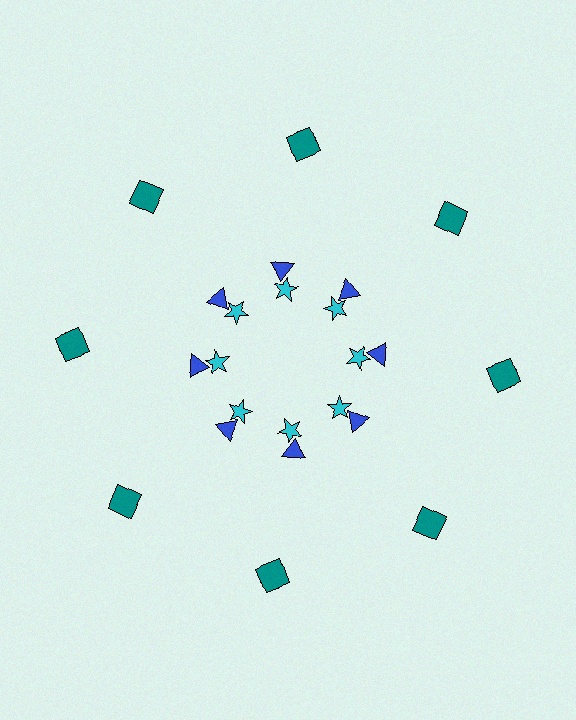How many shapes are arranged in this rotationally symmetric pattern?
There are 24 shapes, arranged in 8 groups of 3.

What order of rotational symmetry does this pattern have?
This pattern has 8-fold rotational symmetry.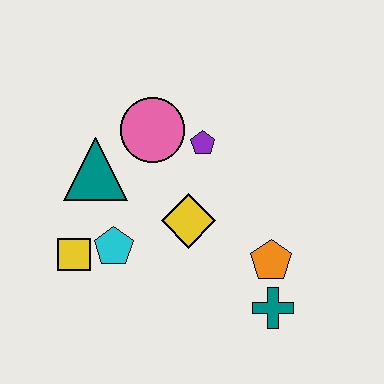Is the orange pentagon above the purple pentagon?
No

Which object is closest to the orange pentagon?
The teal cross is closest to the orange pentagon.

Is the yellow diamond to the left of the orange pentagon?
Yes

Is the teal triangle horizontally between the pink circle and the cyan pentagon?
No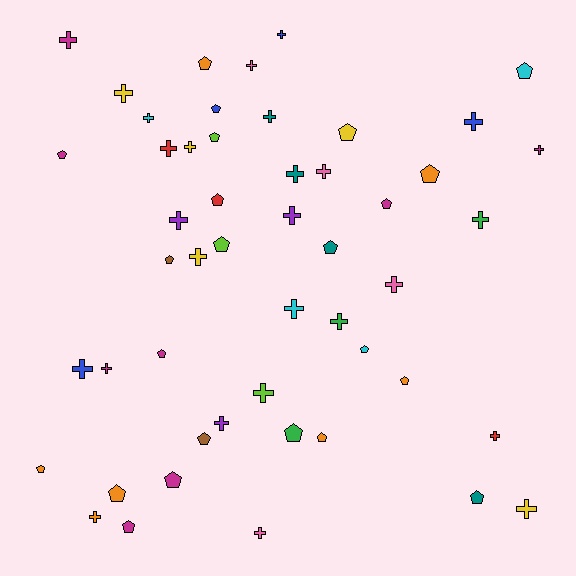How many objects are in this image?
There are 50 objects.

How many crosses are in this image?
There are 27 crosses.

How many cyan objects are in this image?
There are 4 cyan objects.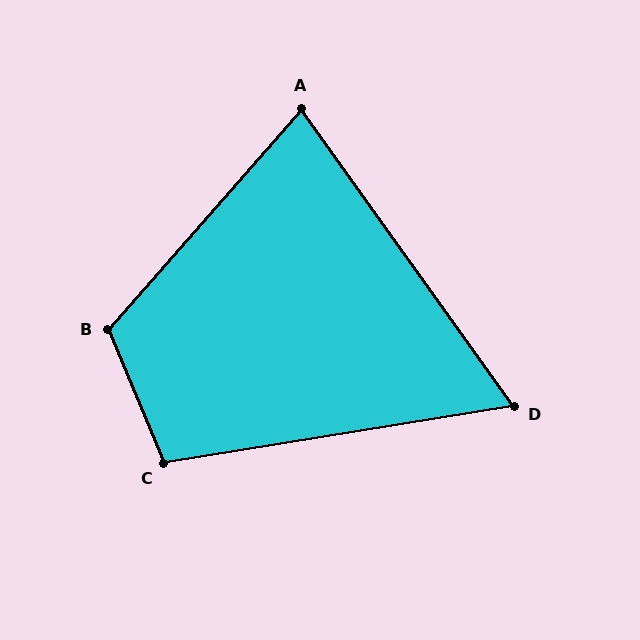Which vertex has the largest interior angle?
B, at approximately 116 degrees.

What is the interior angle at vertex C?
Approximately 103 degrees (obtuse).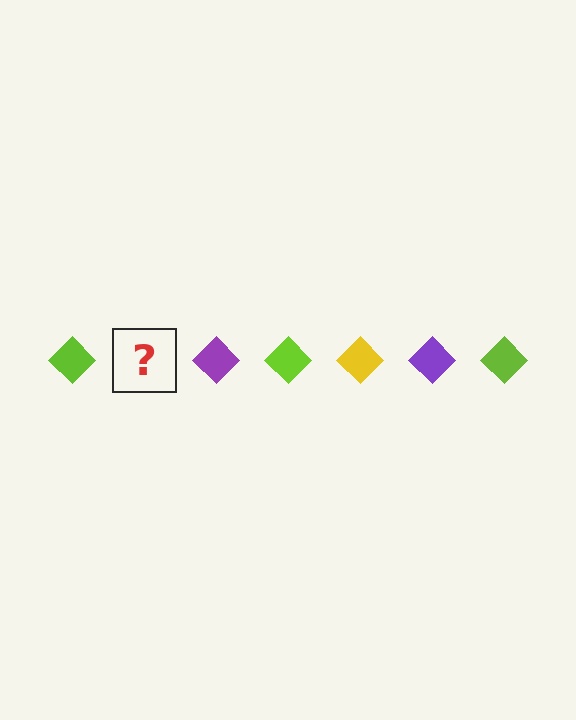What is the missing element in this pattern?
The missing element is a yellow diamond.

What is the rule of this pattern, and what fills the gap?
The rule is that the pattern cycles through lime, yellow, purple diamonds. The gap should be filled with a yellow diamond.